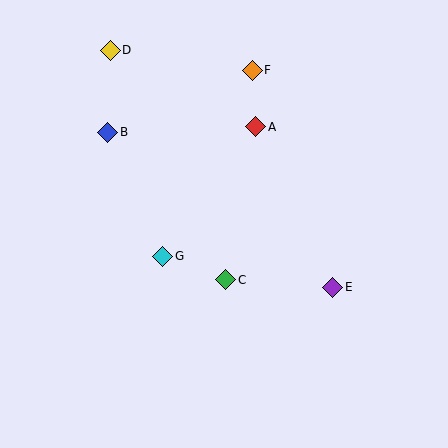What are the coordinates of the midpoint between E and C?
The midpoint between E and C is at (279, 284).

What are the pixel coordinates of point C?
Point C is at (226, 280).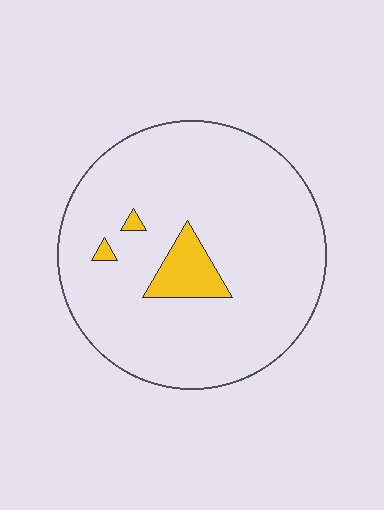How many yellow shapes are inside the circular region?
3.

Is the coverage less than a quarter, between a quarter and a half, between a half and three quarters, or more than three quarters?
Less than a quarter.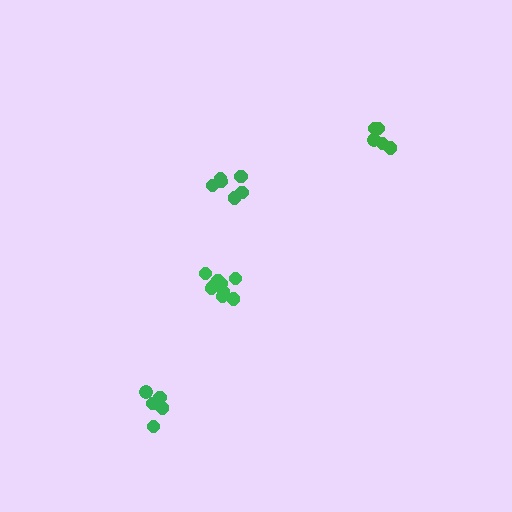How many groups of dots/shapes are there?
There are 4 groups.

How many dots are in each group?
Group 1: 5 dots, Group 2: 6 dots, Group 3: 5 dots, Group 4: 9 dots (25 total).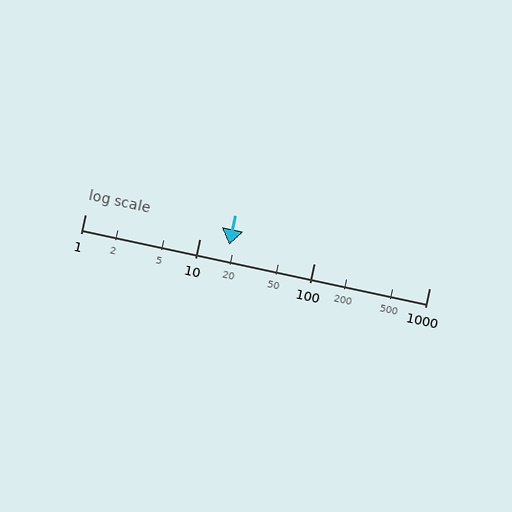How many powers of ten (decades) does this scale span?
The scale spans 3 decades, from 1 to 1000.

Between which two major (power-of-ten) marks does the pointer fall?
The pointer is between 10 and 100.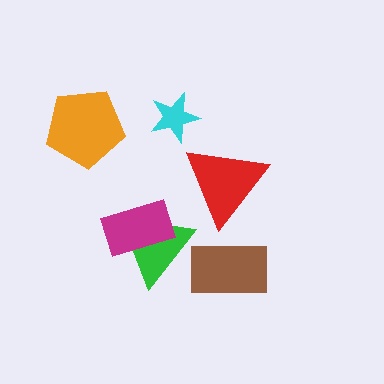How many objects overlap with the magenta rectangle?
1 object overlaps with the magenta rectangle.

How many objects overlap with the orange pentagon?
0 objects overlap with the orange pentagon.